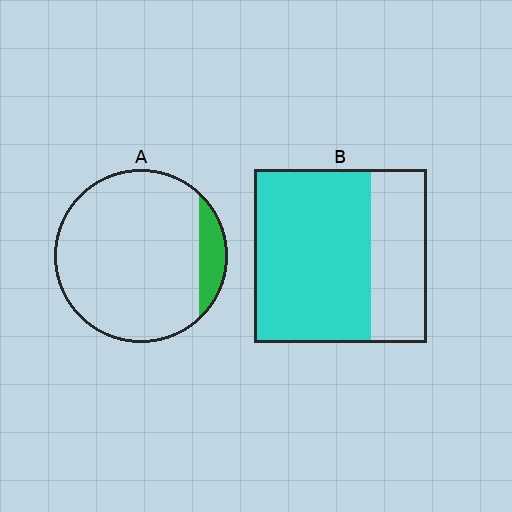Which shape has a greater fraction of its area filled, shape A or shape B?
Shape B.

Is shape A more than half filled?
No.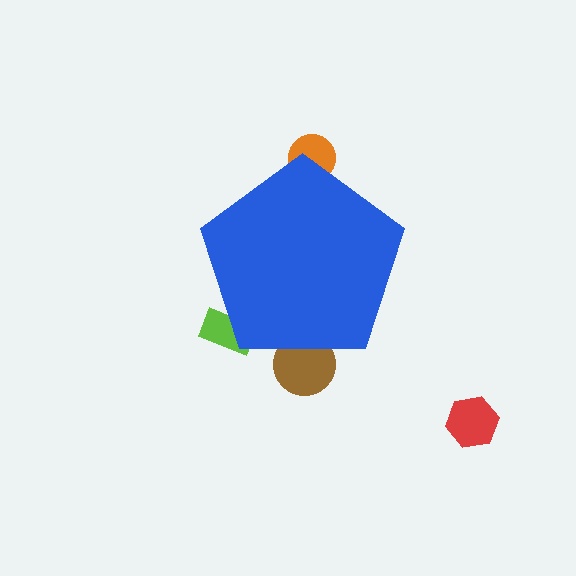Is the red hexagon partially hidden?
No, the red hexagon is fully visible.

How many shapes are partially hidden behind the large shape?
3 shapes are partially hidden.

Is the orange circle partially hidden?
Yes, the orange circle is partially hidden behind the blue pentagon.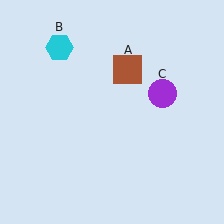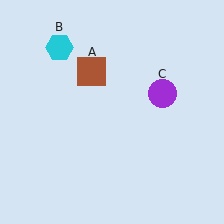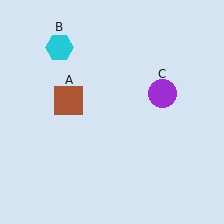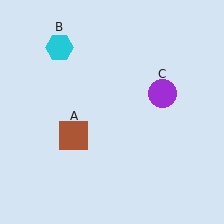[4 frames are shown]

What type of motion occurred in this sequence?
The brown square (object A) rotated counterclockwise around the center of the scene.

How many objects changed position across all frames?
1 object changed position: brown square (object A).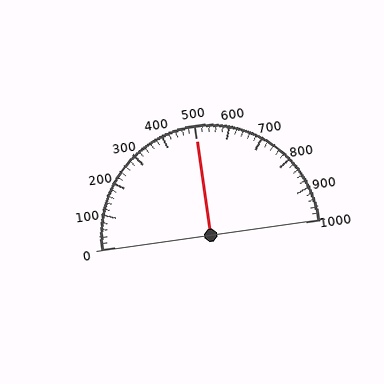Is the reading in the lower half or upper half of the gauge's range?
The reading is in the upper half of the range (0 to 1000).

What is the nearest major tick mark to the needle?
The nearest major tick mark is 500.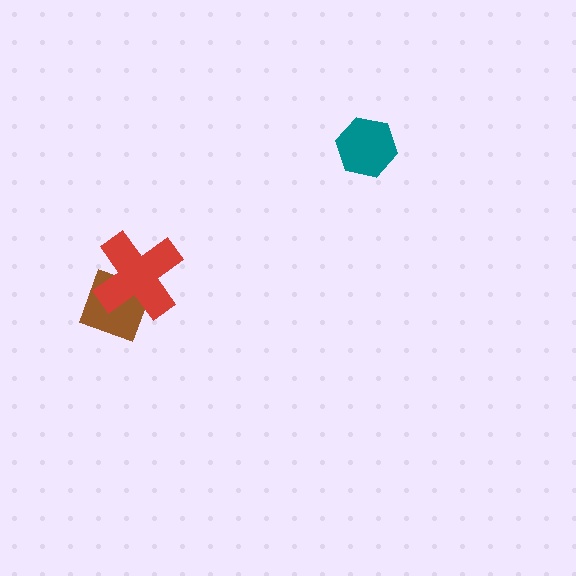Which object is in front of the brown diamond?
The red cross is in front of the brown diamond.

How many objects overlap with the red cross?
1 object overlaps with the red cross.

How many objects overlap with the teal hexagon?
0 objects overlap with the teal hexagon.